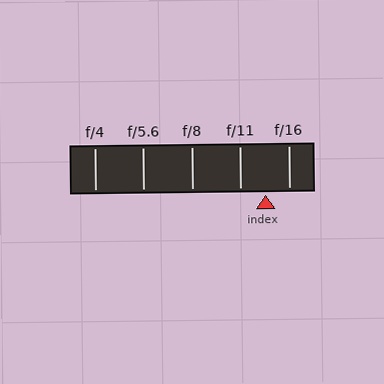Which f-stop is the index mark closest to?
The index mark is closest to f/16.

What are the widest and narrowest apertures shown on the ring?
The widest aperture shown is f/4 and the narrowest is f/16.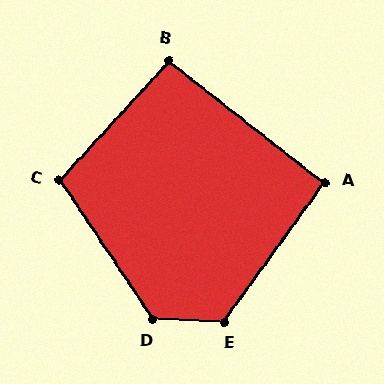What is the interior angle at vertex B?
Approximately 95 degrees (approximately right).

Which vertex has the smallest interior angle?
A, at approximately 92 degrees.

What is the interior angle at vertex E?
Approximately 124 degrees (obtuse).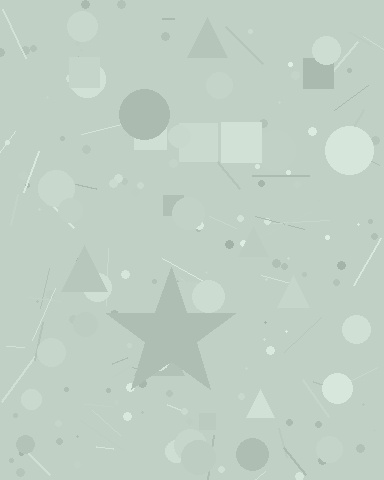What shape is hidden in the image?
A star is hidden in the image.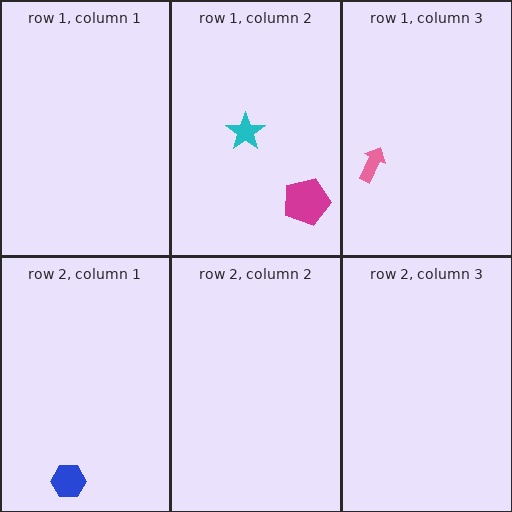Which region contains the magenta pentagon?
The row 1, column 2 region.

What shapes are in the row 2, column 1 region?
The blue hexagon.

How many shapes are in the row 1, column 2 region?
2.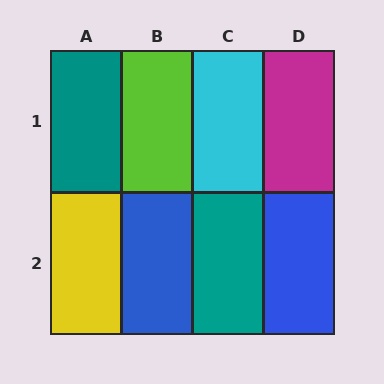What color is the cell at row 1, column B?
Lime.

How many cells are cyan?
1 cell is cyan.